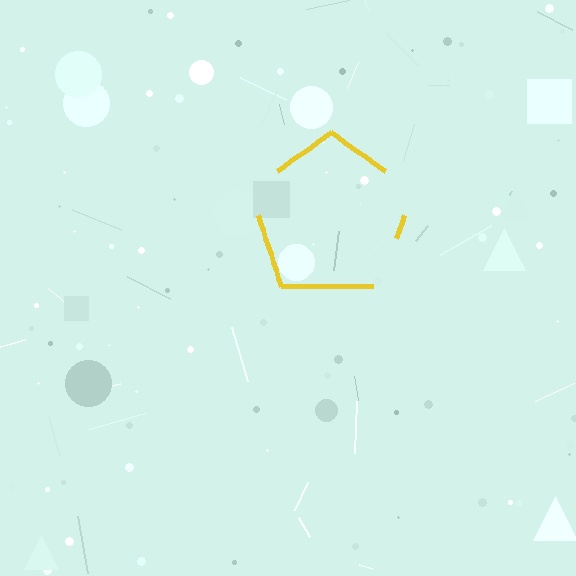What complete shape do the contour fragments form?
The contour fragments form a pentagon.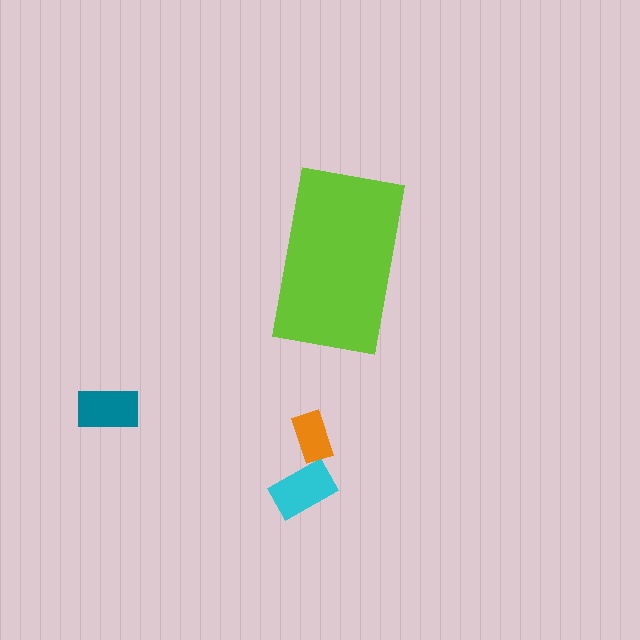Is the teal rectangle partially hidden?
No, the teal rectangle is fully visible.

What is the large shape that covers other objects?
A lime rectangle.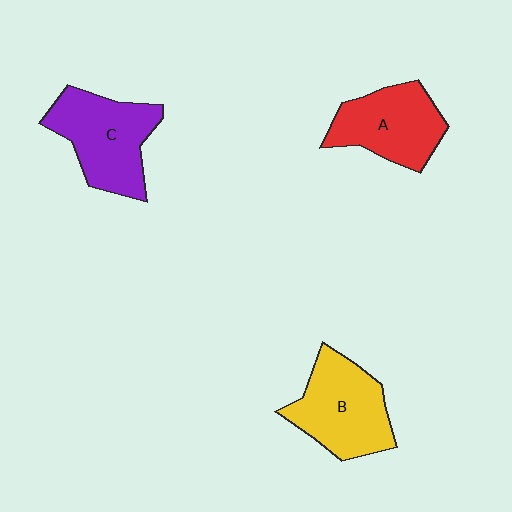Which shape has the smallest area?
Shape A (red).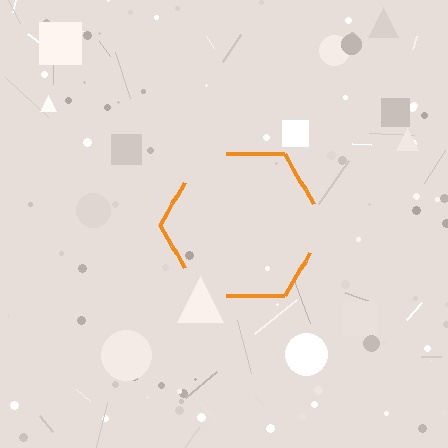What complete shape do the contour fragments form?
The contour fragments form a hexagon.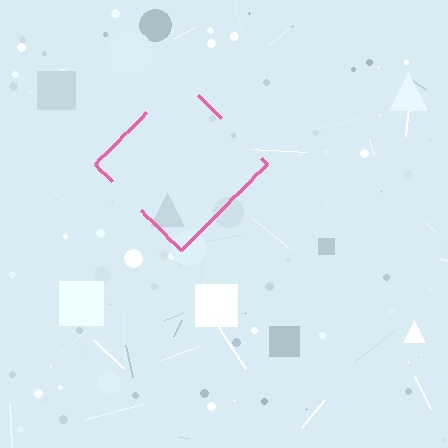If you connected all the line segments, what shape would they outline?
They would outline a diamond.